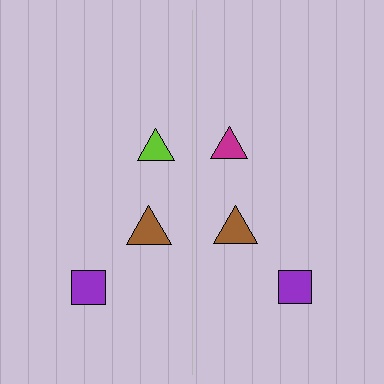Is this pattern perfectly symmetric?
No, the pattern is not perfectly symmetric. The magenta triangle on the right side breaks the symmetry — its mirror counterpart is lime.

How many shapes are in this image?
There are 6 shapes in this image.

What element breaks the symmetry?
The magenta triangle on the right side breaks the symmetry — its mirror counterpart is lime.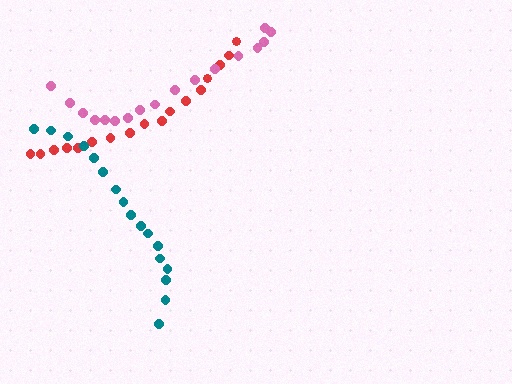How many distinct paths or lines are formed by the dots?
There are 3 distinct paths.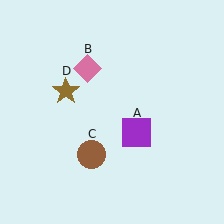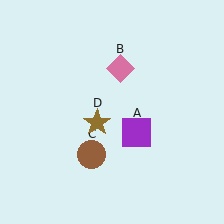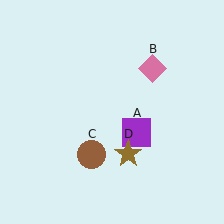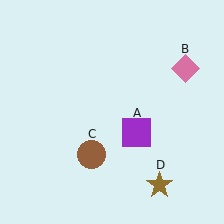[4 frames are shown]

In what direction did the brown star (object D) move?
The brown star (object D) moved down and to the right.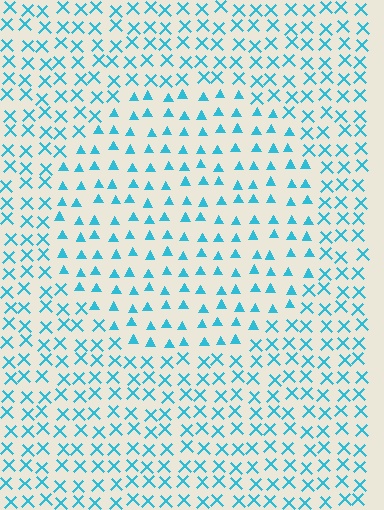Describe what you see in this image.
The image is filled with small cyan elements arranged in a uniform grid. A circle-shaped region contains triangles, while the surrounding area contains X marks. The boundary is defined purely by the change in element shape.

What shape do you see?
I see a circle.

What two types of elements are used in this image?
The image uses triangles inside the circle region and X marks outside it.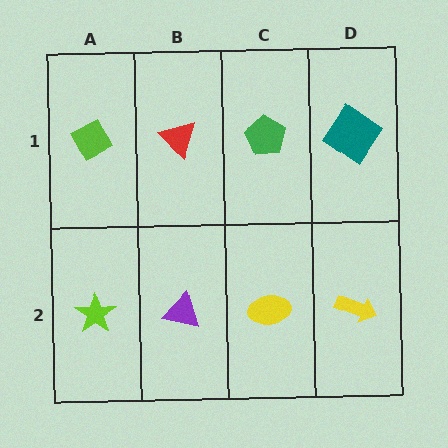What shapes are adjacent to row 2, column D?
A teal diamond (row 1, column D), a yellow ellipse (row 2, column C).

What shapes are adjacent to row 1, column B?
A purple triangle (row 2, column B), a lime diamond (row 1, column A), a green pentagon (row 1, column C).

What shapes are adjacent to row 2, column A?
A lime diamond (row 1, column A), a purple triangle (row 2, column B).